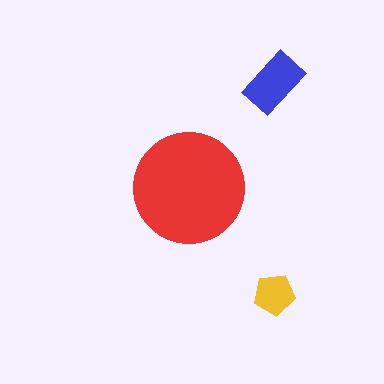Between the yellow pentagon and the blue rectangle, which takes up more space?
The blue rectangle.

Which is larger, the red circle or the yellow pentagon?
The red circle.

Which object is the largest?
The red circle.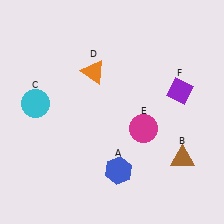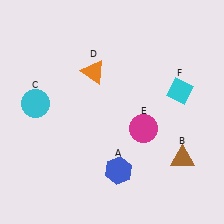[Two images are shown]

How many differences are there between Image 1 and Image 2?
There is 1 difference between the two images.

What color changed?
The diamond (F) changed from purple in Image 1 to cyan in Image 2.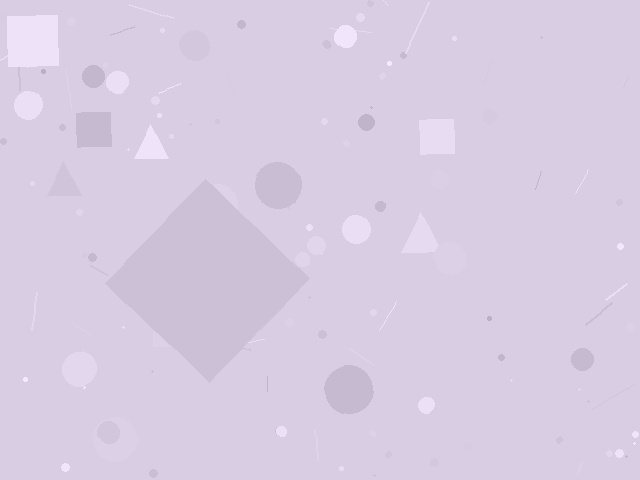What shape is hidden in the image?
A diamond is hidden in the image.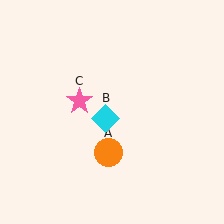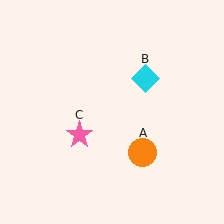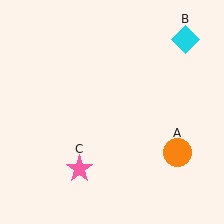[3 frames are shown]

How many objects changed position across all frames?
3 objects changed position: orange circle (object A), cyan diamond (object B), pink star (object C).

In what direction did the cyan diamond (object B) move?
The cyan diamond (object B) moved up and to the right.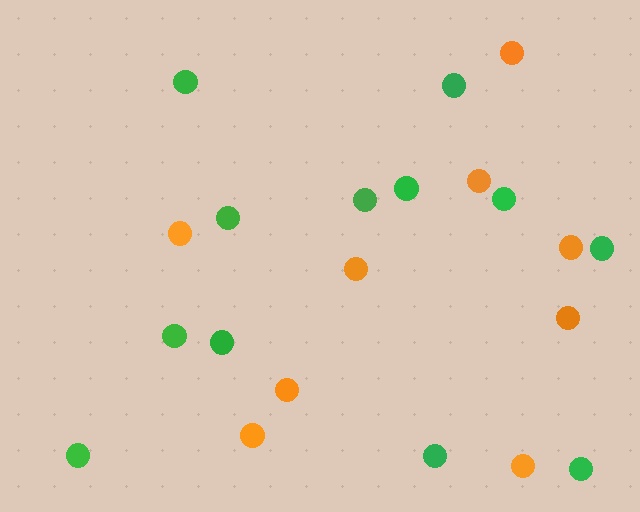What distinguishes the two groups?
There are 2 groups: one group of orange circles (9) and one group of green circles (12).